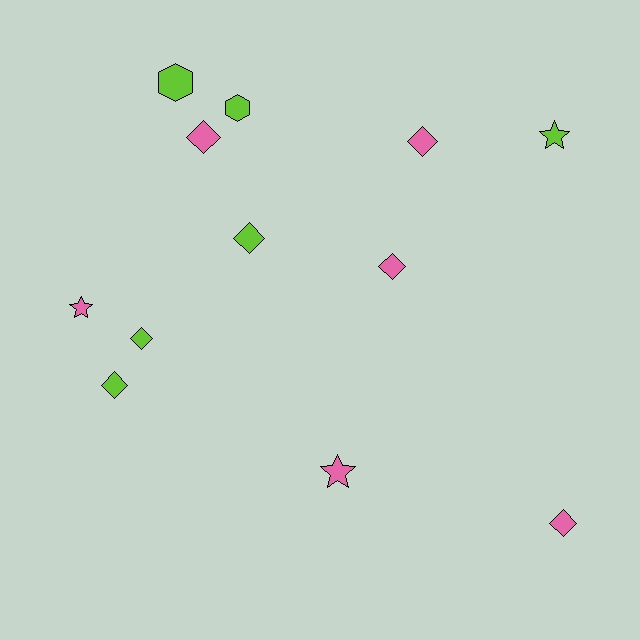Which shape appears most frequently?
Diamond, with 7 objects.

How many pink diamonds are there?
There are 4 pink diamonds.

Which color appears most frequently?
Lime, with 6 objects.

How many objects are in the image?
There are 12 objects.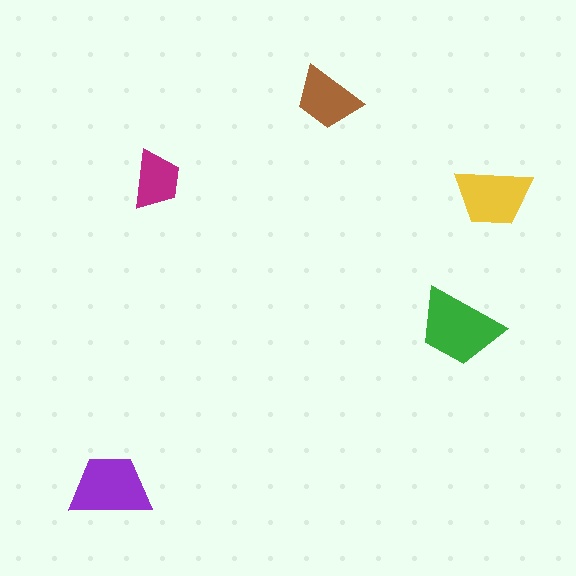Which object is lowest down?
The purple trapezoid is bottommost.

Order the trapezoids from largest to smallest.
the green one, the purple one, the yellow one, the brown one, the magenta one.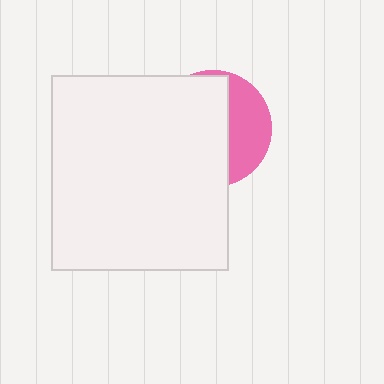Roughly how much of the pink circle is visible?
A small part of it is visible (roughly 34%).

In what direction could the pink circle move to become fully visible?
The pink circle could move right. That would shift it out from behind the white rectangle entirely.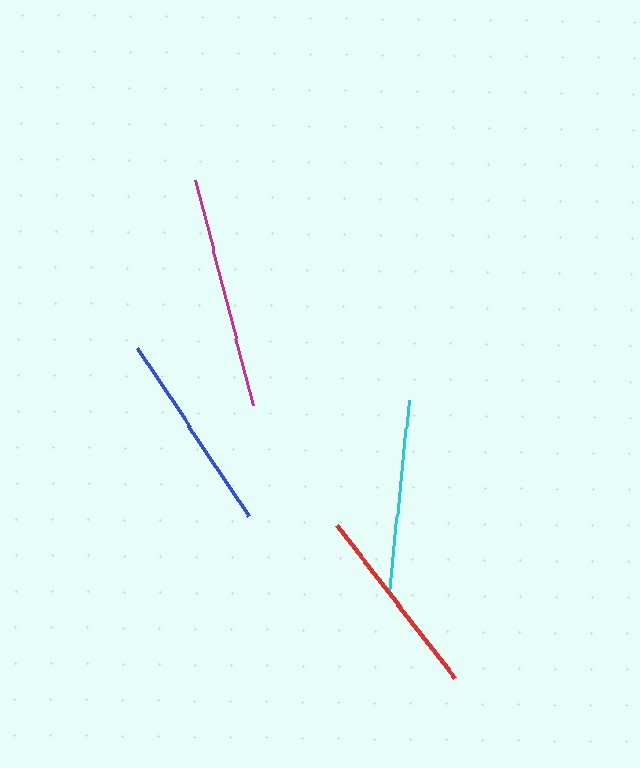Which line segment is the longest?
The magenta line is the longest at approximately 233 pixels.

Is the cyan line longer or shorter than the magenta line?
The magenta line is longer than the cyan line.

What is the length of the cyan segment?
The cyan segment is approximately 195 pixels long.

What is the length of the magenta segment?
The magenta segment is approximately 233 pixels long.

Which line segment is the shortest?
The red line is the shortest at approximately 193 pixels.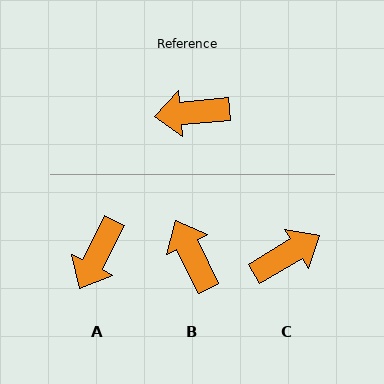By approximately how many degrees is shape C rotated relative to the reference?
Approximately 155 degrees clockwise.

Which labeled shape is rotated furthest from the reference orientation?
C, about 155 degrees away.